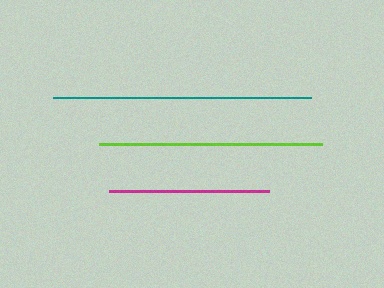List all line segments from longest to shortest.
From longest to shortest: teal, lime, magenta.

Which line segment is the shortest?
The magenta line is the shortest at approximately 160 pixels.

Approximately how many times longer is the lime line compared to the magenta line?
The lime line is approximately 1.4 times the length of the magenta line.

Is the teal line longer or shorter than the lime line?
The teal line is longer than the lime line.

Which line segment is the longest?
The teal line is the longest at approximately 257 pixels.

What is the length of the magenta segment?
The magenta segment is approximately 160 pixels long.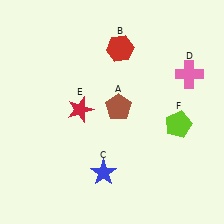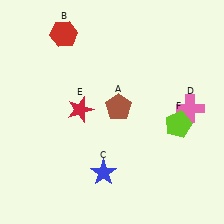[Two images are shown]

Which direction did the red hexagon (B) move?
The red hexagon (B) moved left.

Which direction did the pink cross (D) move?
The pink cross (D) moved down.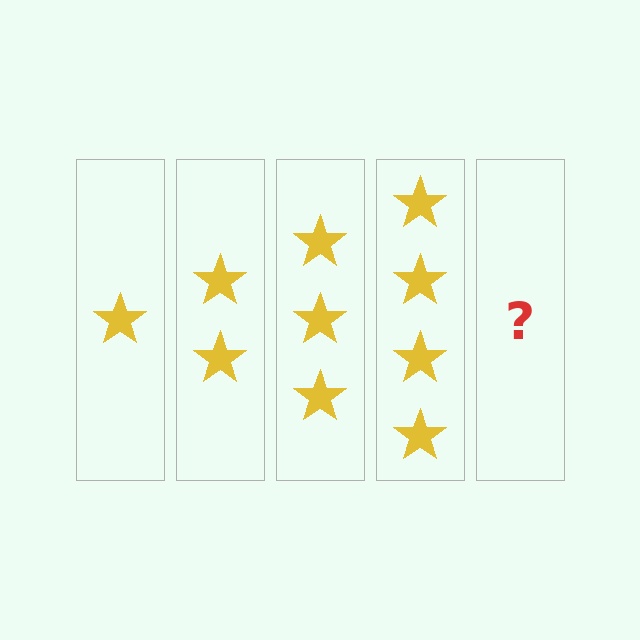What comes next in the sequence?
The next element should be 5 stars.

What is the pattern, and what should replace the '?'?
The pattern is that each step adds one more star. The '?' should be 5 stars.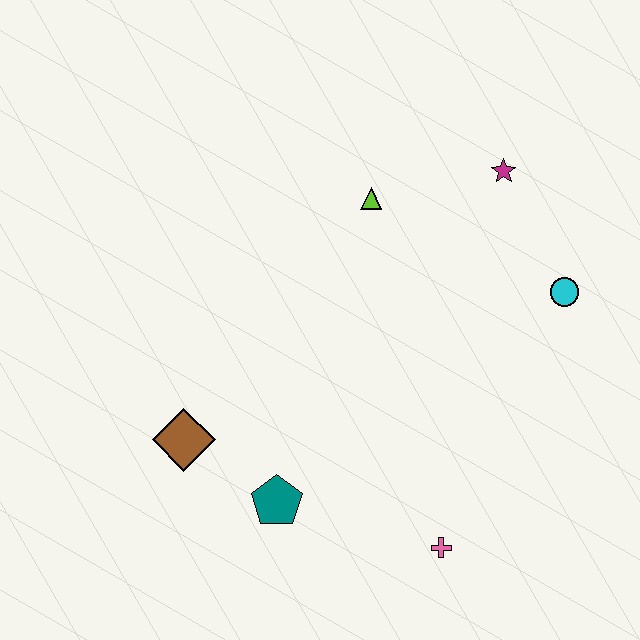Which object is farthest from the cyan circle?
The brown diamond is farthest from the cyan circle.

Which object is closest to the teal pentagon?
The brown diamond is closest to the teal pentagon.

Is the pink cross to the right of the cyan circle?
No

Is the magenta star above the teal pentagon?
Yes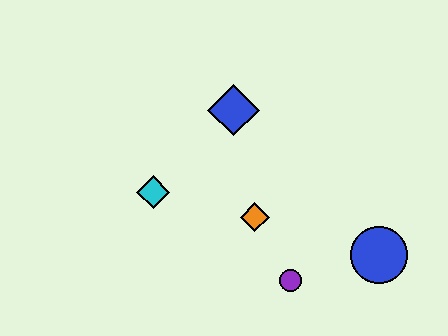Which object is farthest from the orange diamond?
The blue circle is farthest from the orange diamond.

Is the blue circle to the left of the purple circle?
No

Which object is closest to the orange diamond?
The purple circle is closest to the orange diamond.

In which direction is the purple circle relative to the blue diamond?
The purple circle is below the blue diamond.